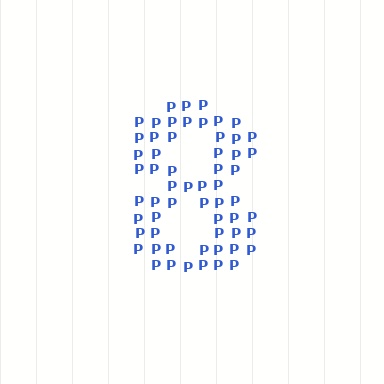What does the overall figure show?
The overall figure shows the digit 8.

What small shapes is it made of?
It is made of small letter P's.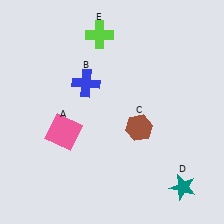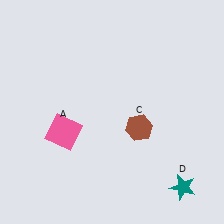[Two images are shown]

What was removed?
The blue cross (B), the lime cross (E) were removed in Image 2.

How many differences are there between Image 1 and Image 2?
There are 2 differences between the two images.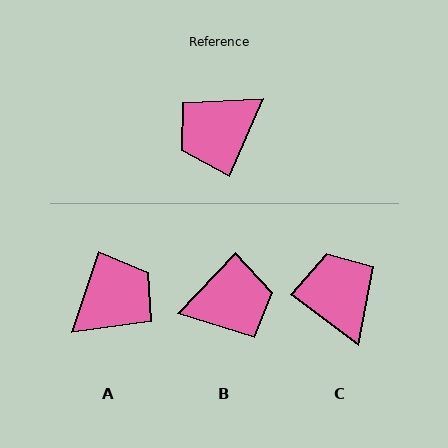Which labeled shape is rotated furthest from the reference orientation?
A, about 175 degrees away.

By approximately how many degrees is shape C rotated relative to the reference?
Approximately 103 degrees clockwise.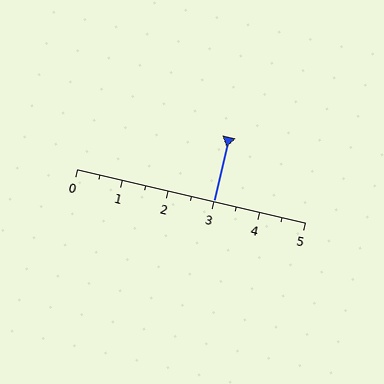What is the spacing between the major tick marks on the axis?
The major ticks are spaced 1 apart.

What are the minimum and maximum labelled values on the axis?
The axis runs from 0 to 5.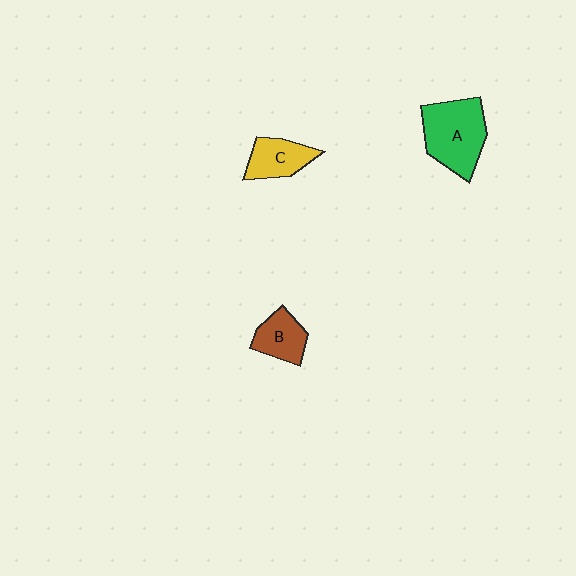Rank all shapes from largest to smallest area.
From largest to smallest: A (green), C (yellow), B (brown).